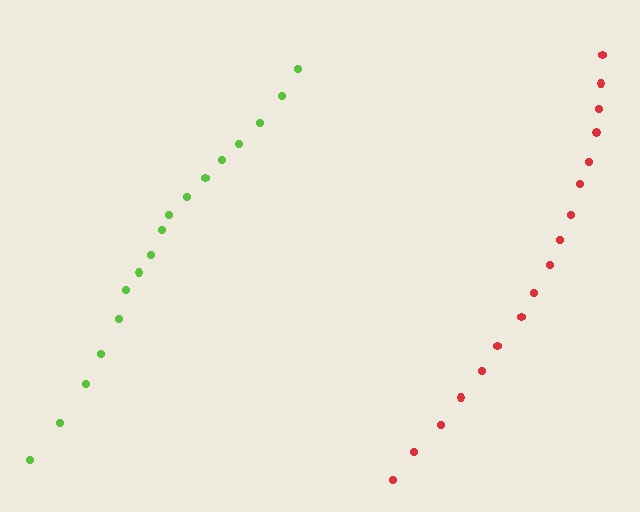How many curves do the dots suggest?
There are 2 distinct paths.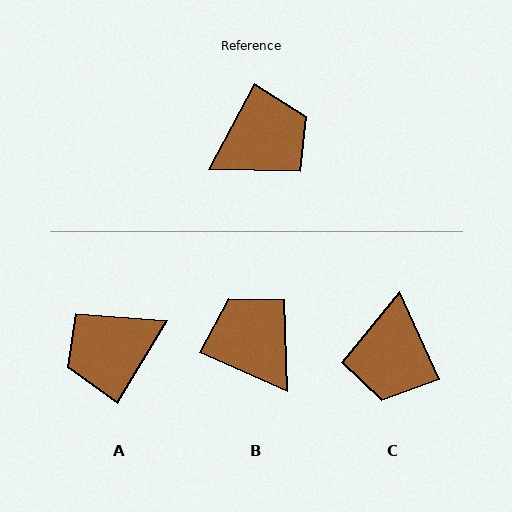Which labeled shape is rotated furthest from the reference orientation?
A, about 177 degrees away.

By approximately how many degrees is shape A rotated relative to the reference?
Approximately 177 degrees counter-clockwise.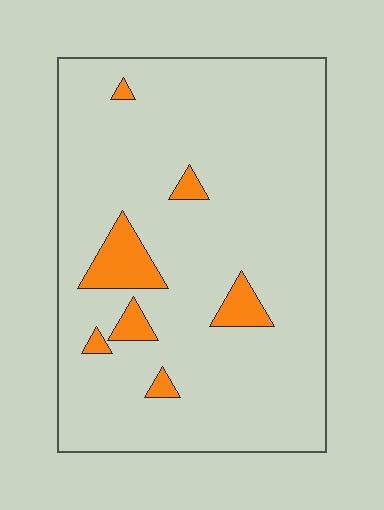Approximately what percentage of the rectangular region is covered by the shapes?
Approximately 10%.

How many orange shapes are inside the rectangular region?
7.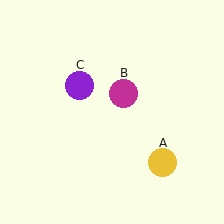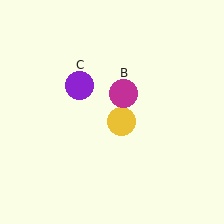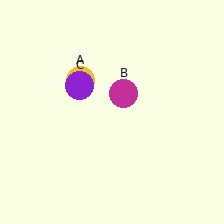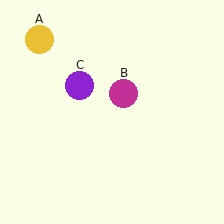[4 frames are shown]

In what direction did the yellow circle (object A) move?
The yellow circle (object A) moved up and to the left.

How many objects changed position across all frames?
1 object changed position: yellow circle (object A).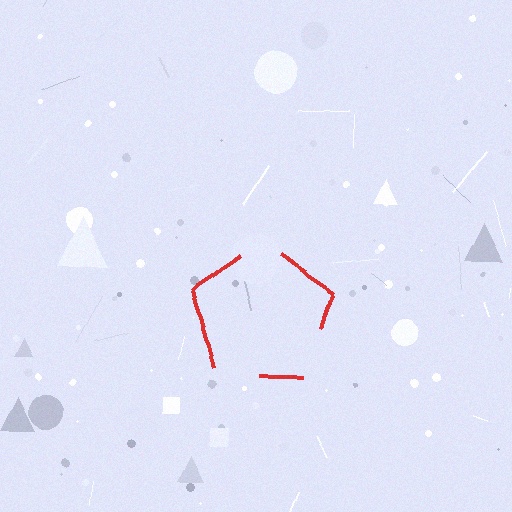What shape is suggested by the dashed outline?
The dashed outline suggests a pentagon.